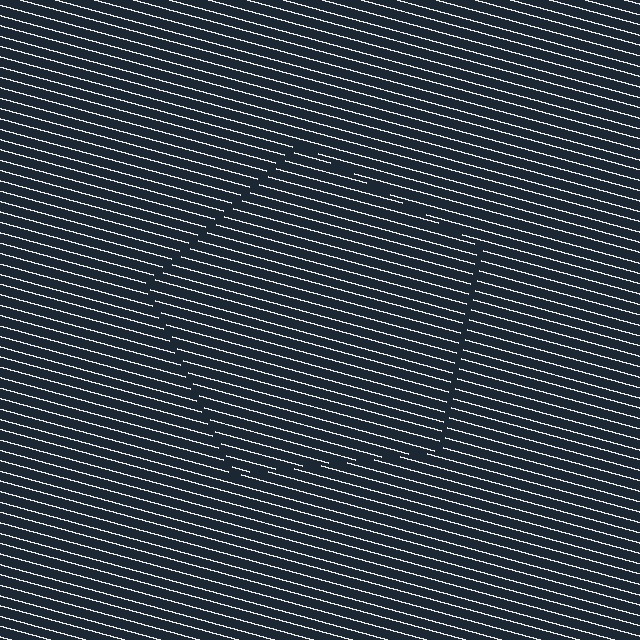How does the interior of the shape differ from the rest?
The interior of the shape contains the same grating, shifted by half a period — the contour is defined by the phase discontinuity where line-ends from the inner and outer gratings abut.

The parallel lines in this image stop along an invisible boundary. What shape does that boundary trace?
An illusory pentagon. The interior of the shape contains the same grating, shifted by half a period — the contour is defined by the phase discontinuity where line-ends from the inner and outer gratings abut.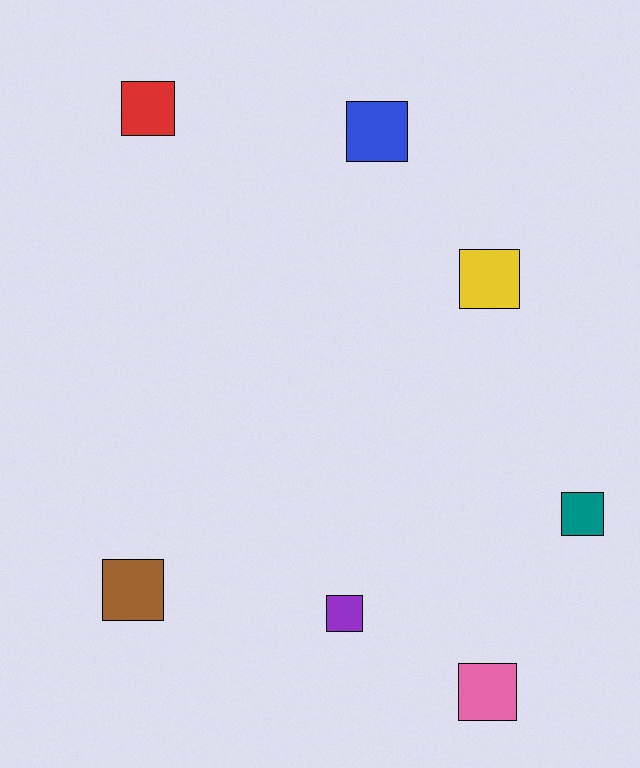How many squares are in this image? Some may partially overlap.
There are 7 squares.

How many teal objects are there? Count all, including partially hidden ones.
There is 1 teal object.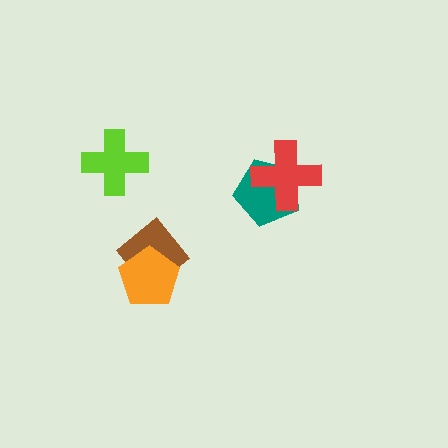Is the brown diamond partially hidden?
Yes, it is partially covered by another shape.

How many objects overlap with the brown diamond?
1 object overlaps with the brown diamond.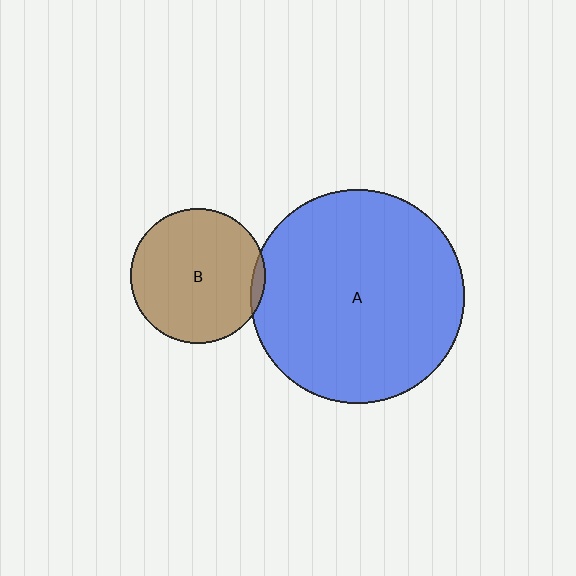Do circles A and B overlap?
Yes.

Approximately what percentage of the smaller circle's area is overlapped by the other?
Approximately 5%.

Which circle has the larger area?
Circle A (blue).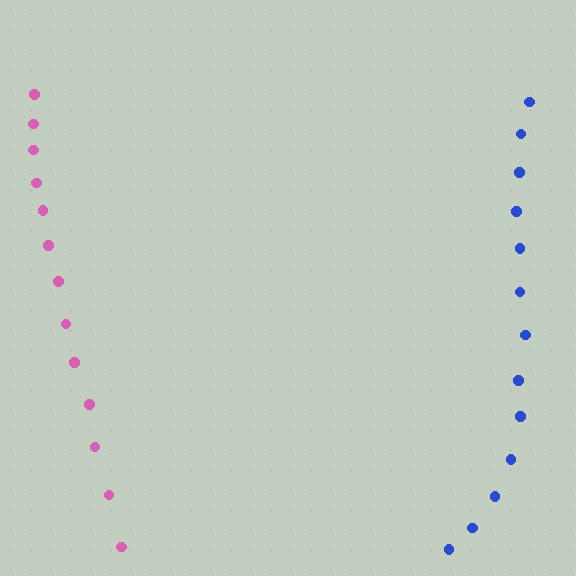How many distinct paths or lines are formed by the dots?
There are 2 distinct paths.